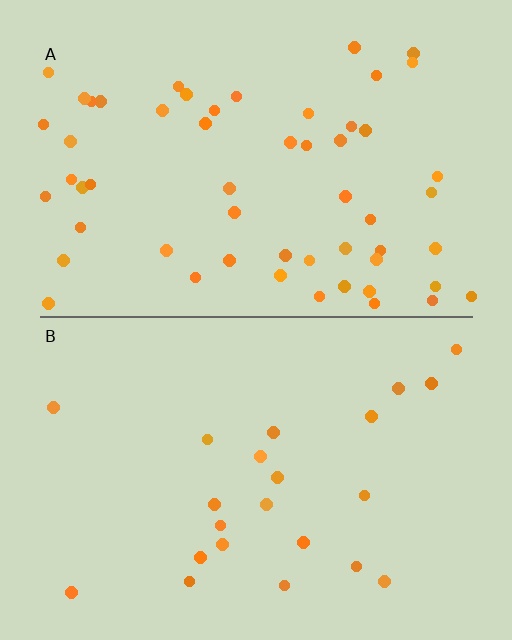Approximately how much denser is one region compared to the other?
Approximately 2.5× — region A over region B.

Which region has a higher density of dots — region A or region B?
A (the top).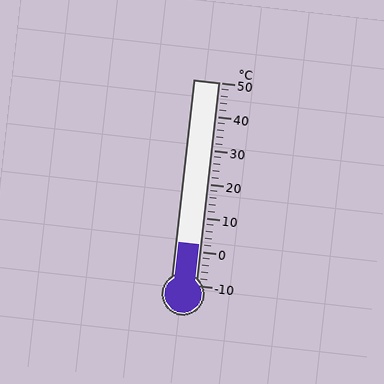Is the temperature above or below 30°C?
The temperature is below 30°C.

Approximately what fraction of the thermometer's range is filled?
The thermometer is filled to approximately 20% of its range.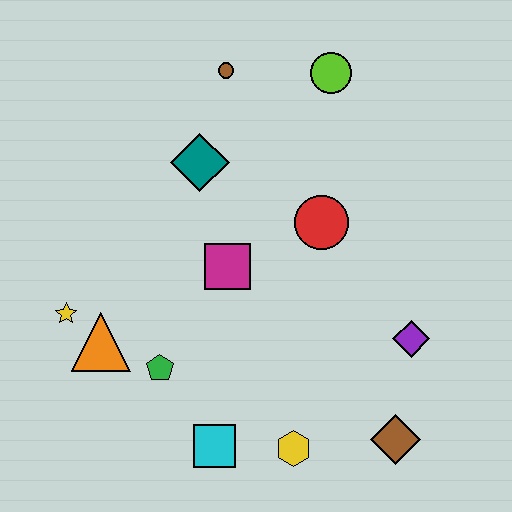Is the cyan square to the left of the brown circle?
Yes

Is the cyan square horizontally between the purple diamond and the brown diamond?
No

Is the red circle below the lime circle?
Yes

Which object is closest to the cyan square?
The yellow hexagon is closest to the cyan square.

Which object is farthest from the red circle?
The yellow star is farthest from the red circle.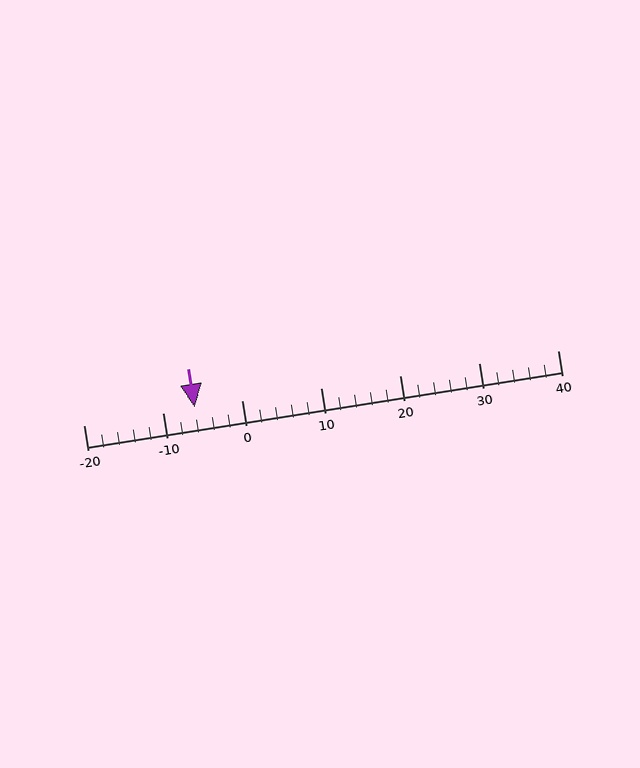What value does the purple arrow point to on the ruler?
The purple arrow points to approximately -6.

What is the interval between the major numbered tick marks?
The major tick marks are spaced 10 units apart.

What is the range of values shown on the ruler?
The ruler shows values from -20 to 40.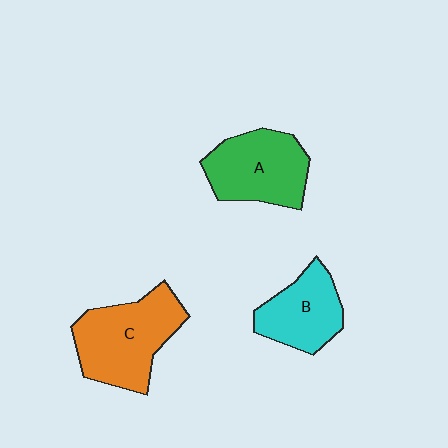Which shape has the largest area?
Shape C (orange).